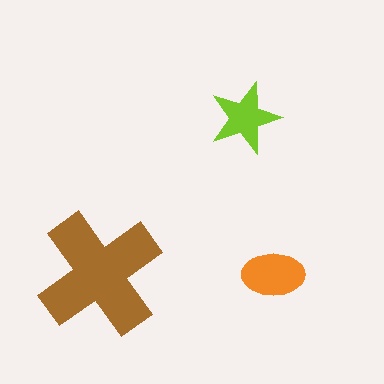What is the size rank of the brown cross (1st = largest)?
1st.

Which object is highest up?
The lime star is topmost.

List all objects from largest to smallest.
The brown cross, the orange ellipse, the lime star.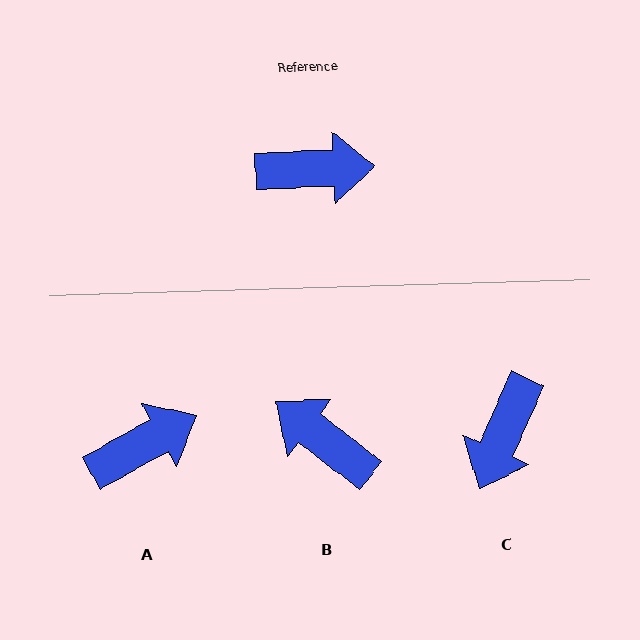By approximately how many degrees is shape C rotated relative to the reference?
Approximately 116 degrees clockwise.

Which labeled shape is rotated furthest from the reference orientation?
B, about 140 degrees away.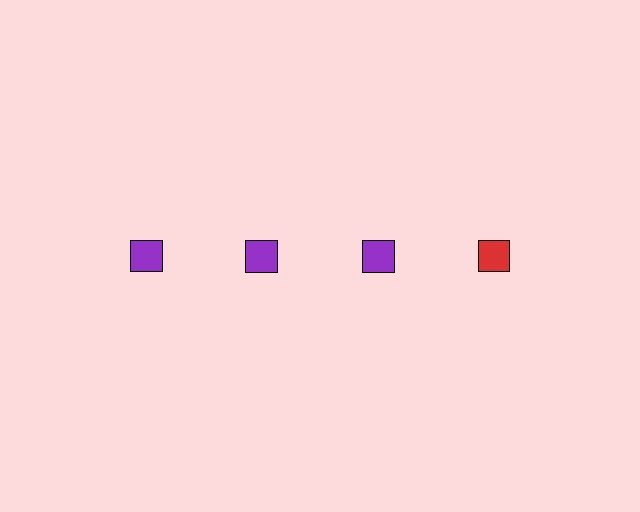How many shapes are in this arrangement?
There are 4 shapes arranged in a grid pattern.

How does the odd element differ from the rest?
It has a different color: red instead of purple.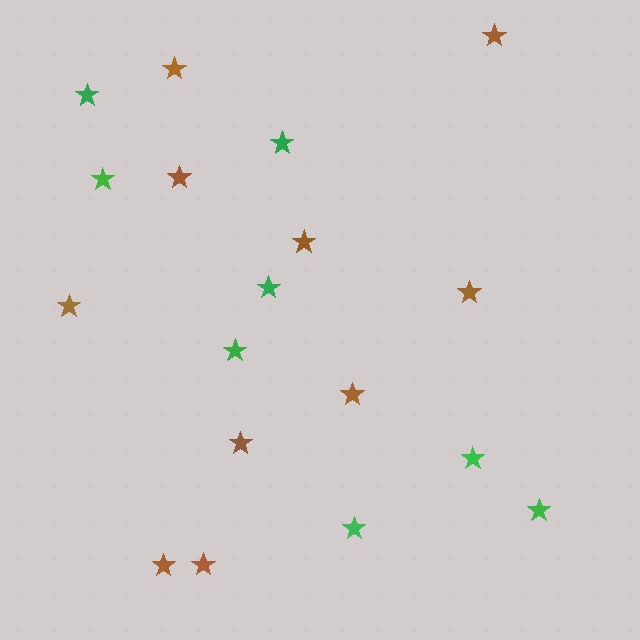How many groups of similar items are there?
There are 2 groups: one group of green stars (8) and one group of brown stars (10).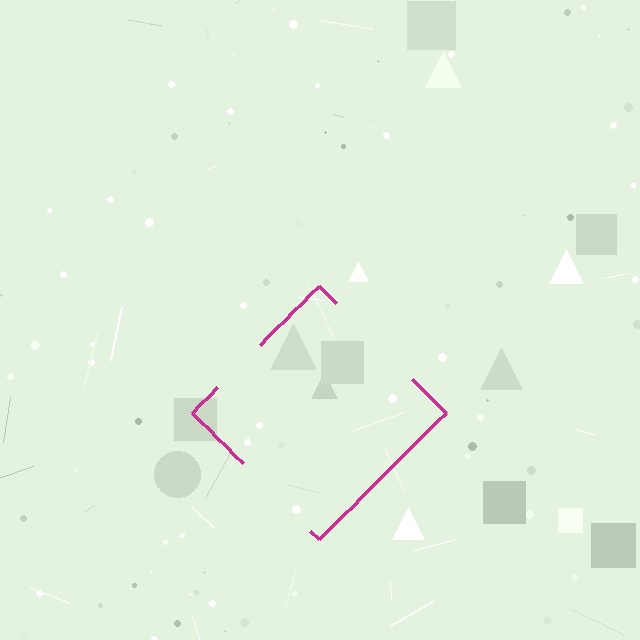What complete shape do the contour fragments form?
The contour fragments form a diamond.